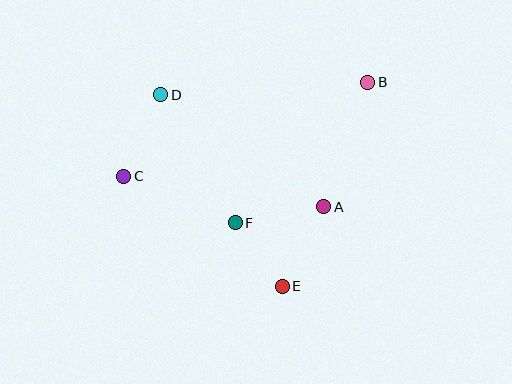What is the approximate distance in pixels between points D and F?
The distance between D and F is approximately 148 pixels.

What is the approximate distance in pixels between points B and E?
The distance between B and E is approximately 221 pixels.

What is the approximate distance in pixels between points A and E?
The distance between A and E is approximately 90 pixels.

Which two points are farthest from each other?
Points B and C are farthest from each other.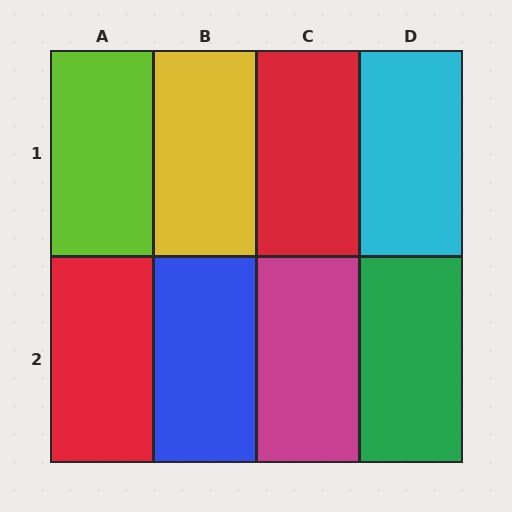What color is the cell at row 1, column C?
Red.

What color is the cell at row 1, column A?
Lime.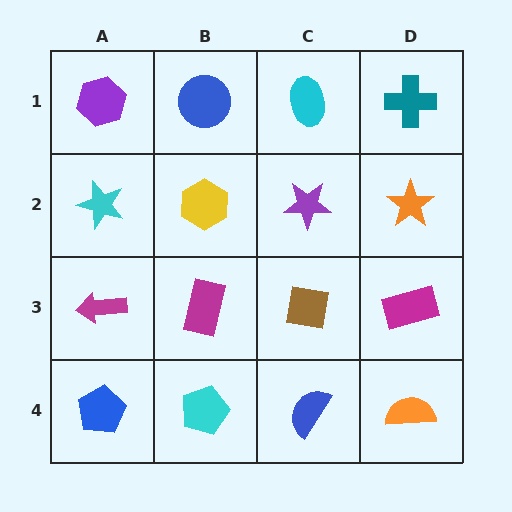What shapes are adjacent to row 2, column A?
A purple hexagon (row 1, column A), a magenta arrow (row 3, column A), a yellow hexagon (row 2, column B).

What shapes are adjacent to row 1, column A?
A cyan star (row 2, column A), a blue circle (row 1, column B).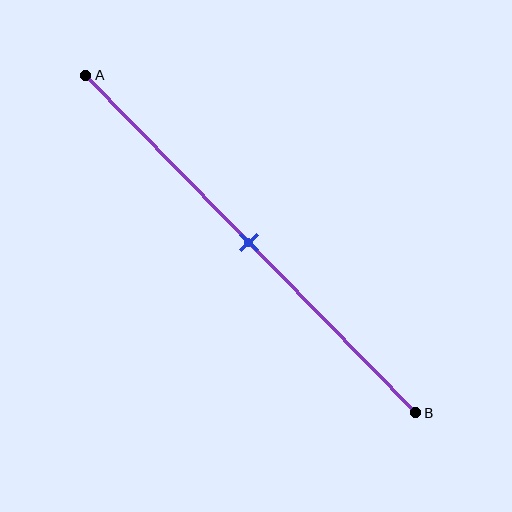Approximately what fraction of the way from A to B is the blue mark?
The blue mark is approximately 50% of the way from A to B.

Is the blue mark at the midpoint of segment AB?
Yes, the mark is approximately at the midpoint.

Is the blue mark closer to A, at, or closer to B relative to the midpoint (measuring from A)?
The blue mark is approximately at the midpoint of segment AB.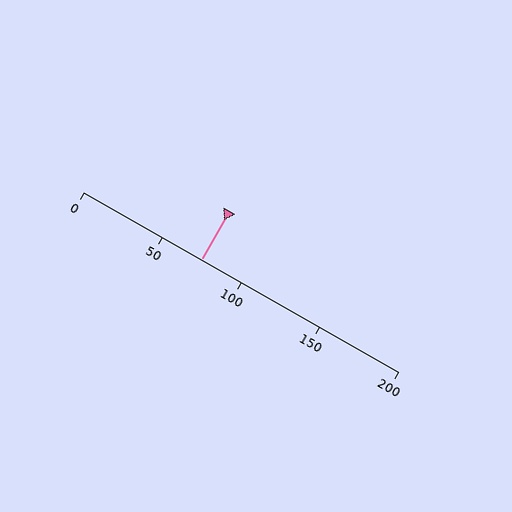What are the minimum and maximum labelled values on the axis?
The axis runs from 0 to 200.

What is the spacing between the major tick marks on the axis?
The major ticks are spaced 50 apart.